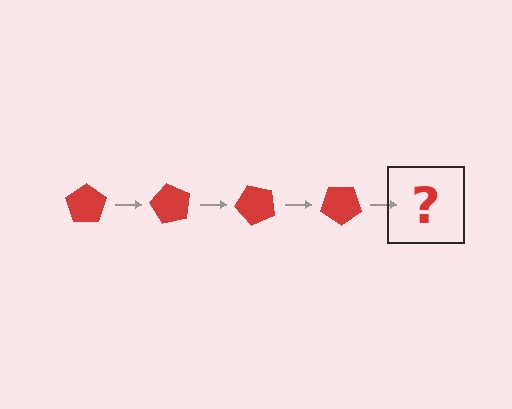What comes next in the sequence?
The next element should be a red pentagon rotated 240 degrees.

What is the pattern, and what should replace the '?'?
The pattern is that the pentagon rotates 60 degrees each step. The '?' should be a red pentagon rotated 240 degrees.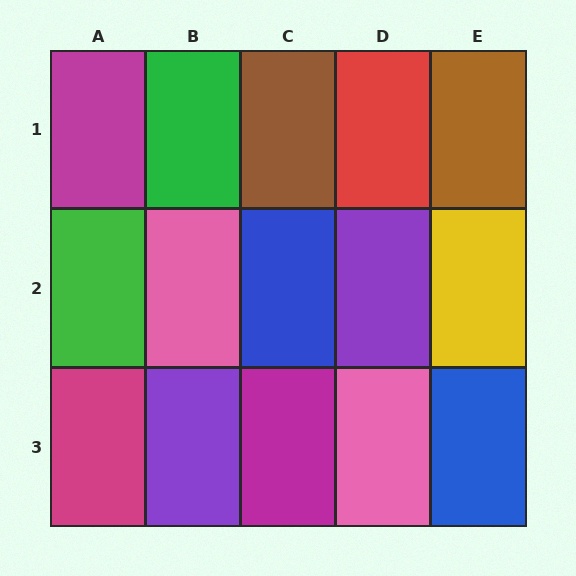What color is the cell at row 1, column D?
Red.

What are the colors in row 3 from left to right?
Magenta, purple, magenta, pink, blue.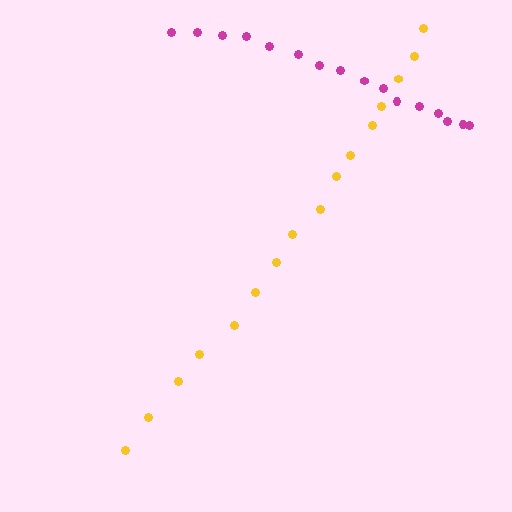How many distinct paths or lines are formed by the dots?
There are 2 distinct paths.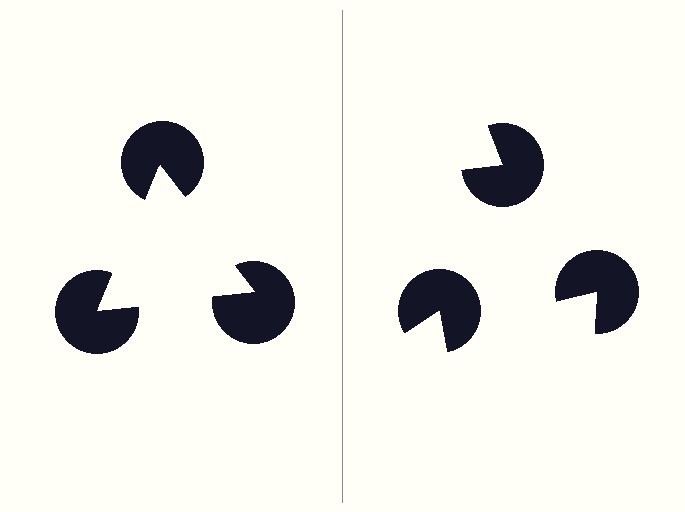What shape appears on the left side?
An illusory triangle.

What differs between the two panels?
The pac-man discs are positioned identically on both sides; only the wedge orientations differ. On the left they align to a triangle; on the right they are misaligned.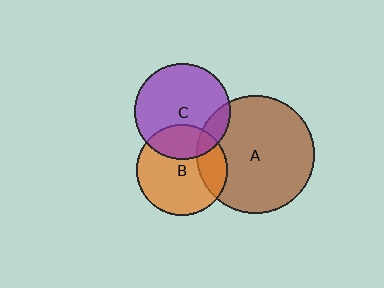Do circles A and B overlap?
Yes.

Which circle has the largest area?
Circle A (brown).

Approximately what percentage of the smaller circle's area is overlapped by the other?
Approximately 25%.